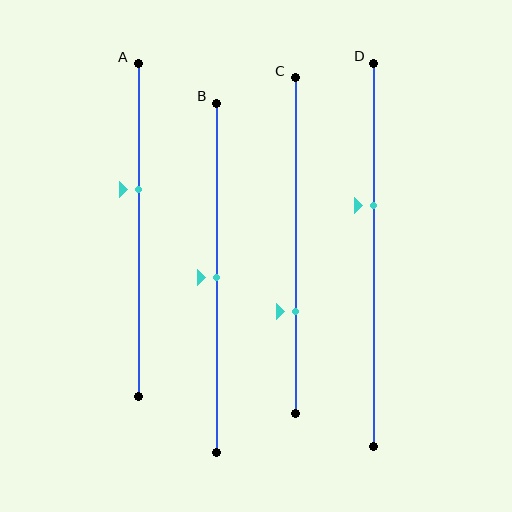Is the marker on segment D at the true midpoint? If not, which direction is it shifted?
No, the marker on segment D is shifted upward by about 13% of the segment length.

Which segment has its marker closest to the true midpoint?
Segment B has its marker closest to the true midpoint.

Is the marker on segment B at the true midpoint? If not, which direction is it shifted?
Yes, the marker on segment B is at the true midpoint.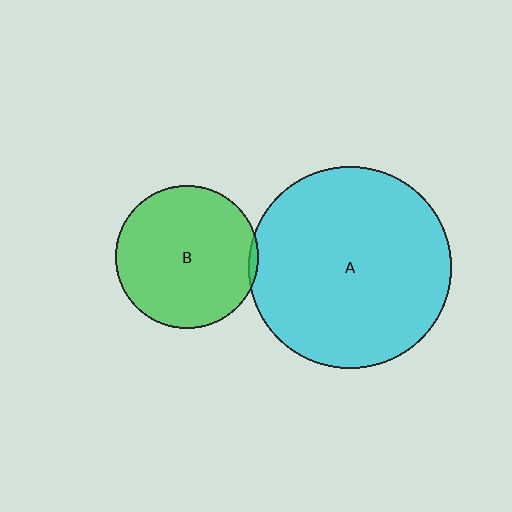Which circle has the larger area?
Circle A (cyan).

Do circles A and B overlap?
Yes.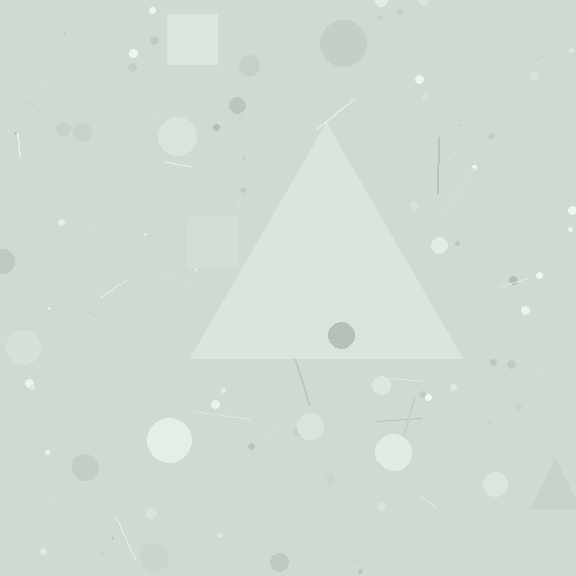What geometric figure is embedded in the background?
A triangle is embedded in the background.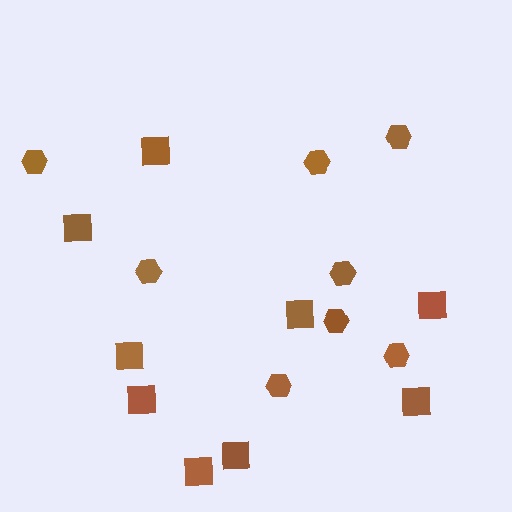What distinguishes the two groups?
There are 2 groups: one group of hexagons (8) and one group of squares (9).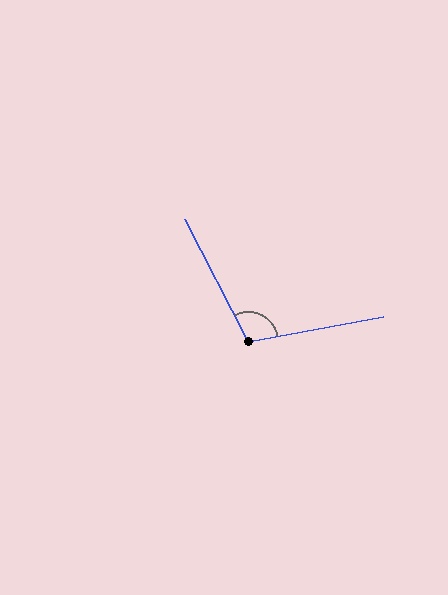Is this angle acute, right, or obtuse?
It is obtuse.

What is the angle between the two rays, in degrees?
Approximately 106 degrees.